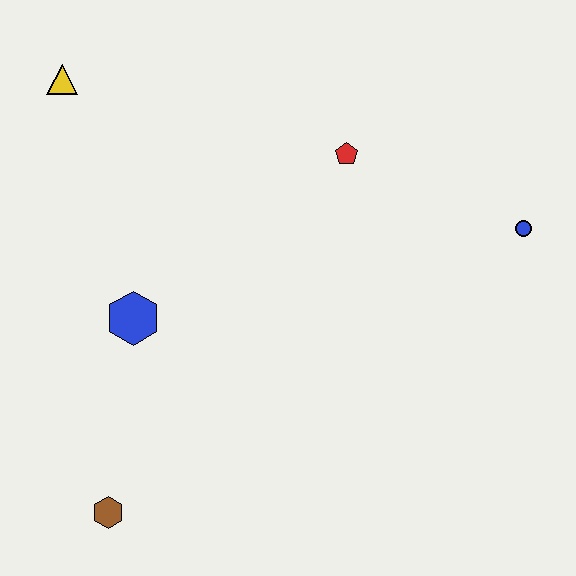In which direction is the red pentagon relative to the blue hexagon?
The red pentagon is to the right of the blue hexagon.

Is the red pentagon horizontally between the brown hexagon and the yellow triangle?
No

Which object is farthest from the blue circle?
The brown hexagon is farthest from the blue circle.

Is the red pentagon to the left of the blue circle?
Yes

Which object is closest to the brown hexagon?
The blue hexagon is closest to the brown hexagon.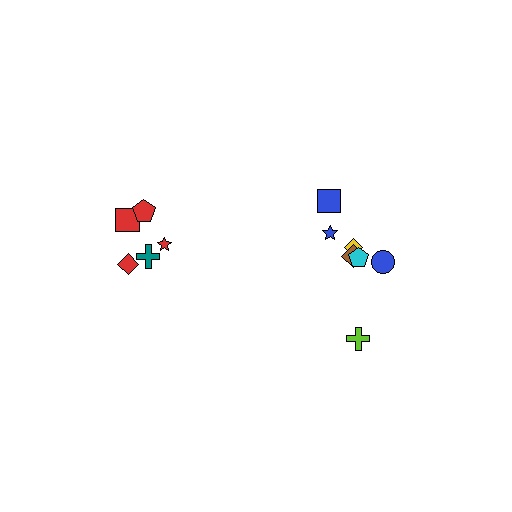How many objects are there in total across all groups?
There are 12 objects.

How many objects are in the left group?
There are 5 objects.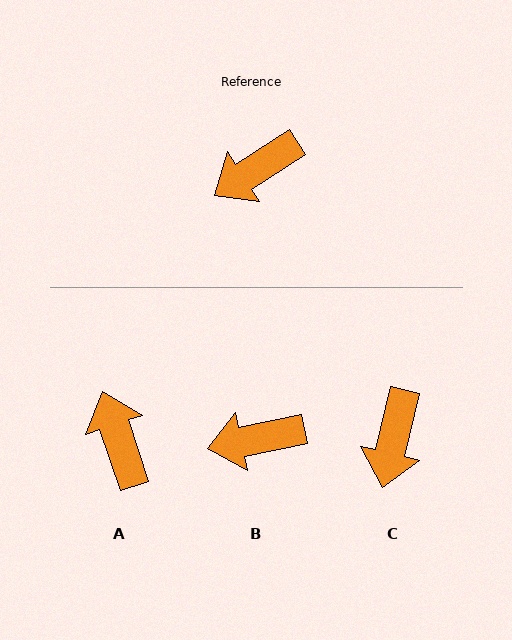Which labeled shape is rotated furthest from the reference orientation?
A, about 104 degrees away.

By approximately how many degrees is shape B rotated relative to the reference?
Approximately 22 degrees clockwise.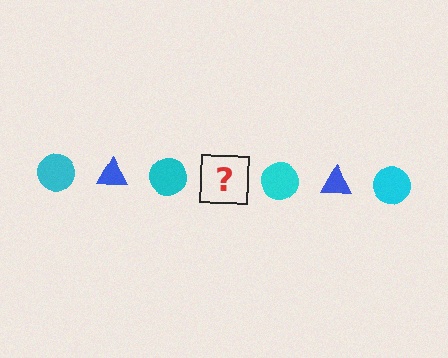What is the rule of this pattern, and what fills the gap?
The rule is that the pattern alternates between cyan circle and blue triangle. The gap should be filled with a blue triangle.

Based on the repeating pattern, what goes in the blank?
The blank should be a blue triangle.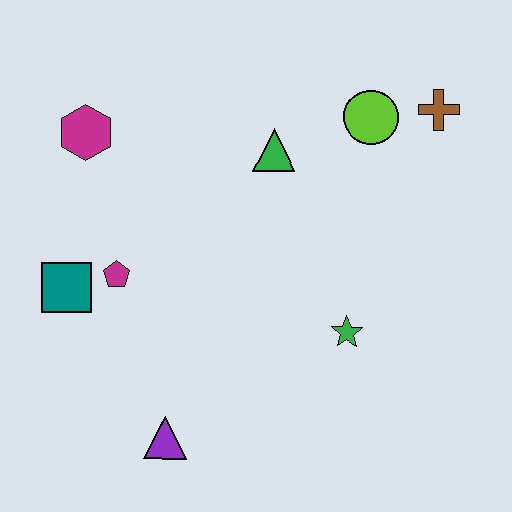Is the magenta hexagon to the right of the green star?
No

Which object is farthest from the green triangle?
The purple triangle is farthest from the green triangle.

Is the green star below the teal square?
Yes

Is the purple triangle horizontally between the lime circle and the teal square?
Yes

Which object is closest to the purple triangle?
The magenta pentagon is closest to the purple triangle.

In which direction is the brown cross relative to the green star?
The brown cross is above the green star.